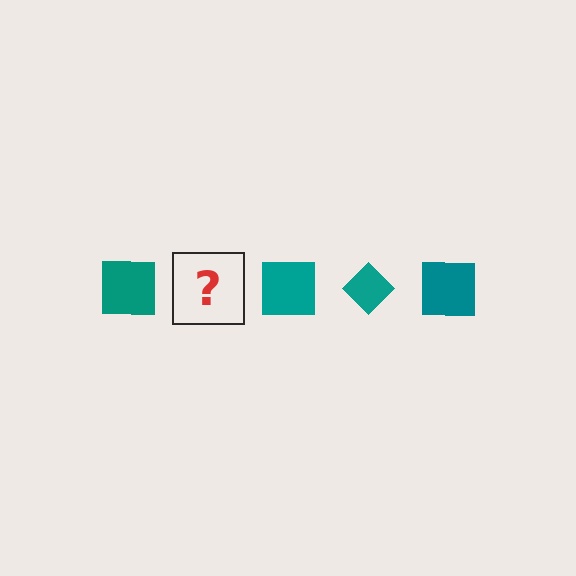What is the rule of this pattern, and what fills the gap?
The rule is that the pattern cycles through square, diamond shapes in teal. The gap should be filled with a teal diamond.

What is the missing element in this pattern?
The missing element is a teal diamond.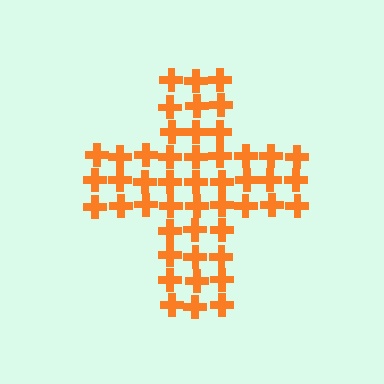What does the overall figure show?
The overall figure shows a cross.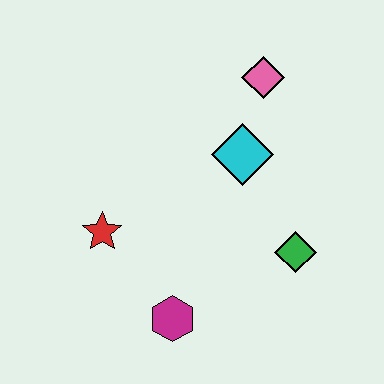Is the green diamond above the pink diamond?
No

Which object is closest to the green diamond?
The cyan diamond is closest to the green diamond.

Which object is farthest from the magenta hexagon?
The pink diamond is farthest from the magenta hexagon.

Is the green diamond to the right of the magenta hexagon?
Yes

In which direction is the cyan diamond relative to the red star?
The cyan diamond is to the right of the red star.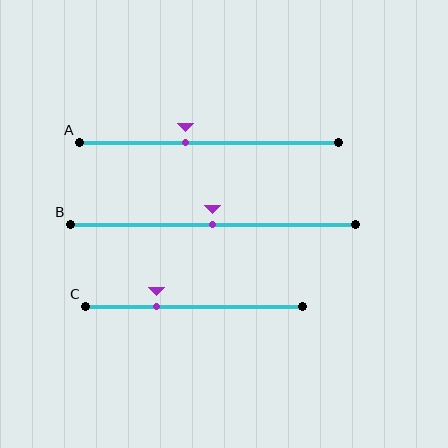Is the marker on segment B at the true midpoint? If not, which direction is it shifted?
Yes, the marker on segment B is at the true midpoint.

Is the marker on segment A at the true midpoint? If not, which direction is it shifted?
No, the marker on segment A is shifted to the left by about 9% of the segment length.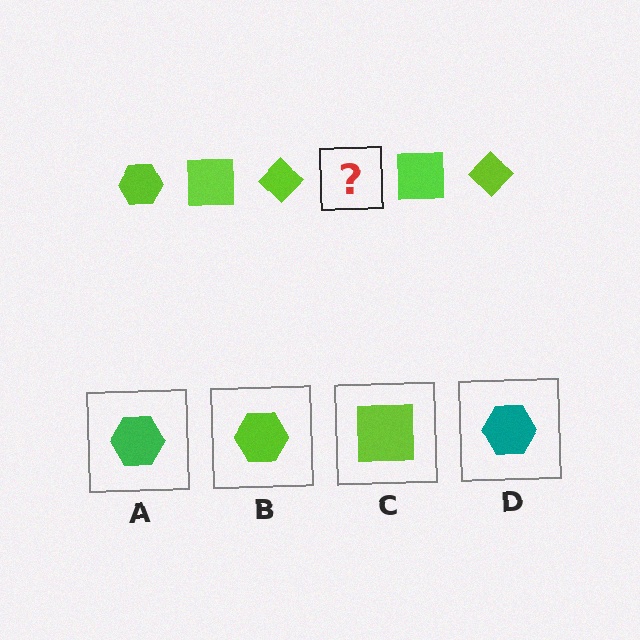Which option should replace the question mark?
Option B.